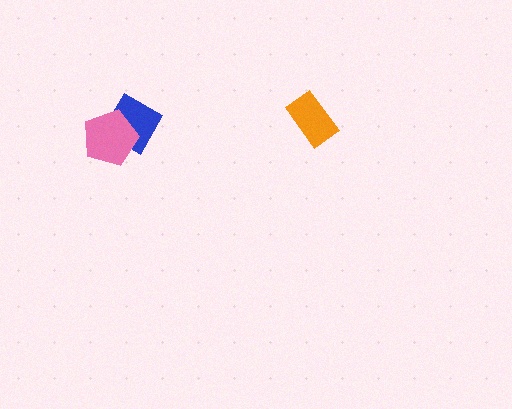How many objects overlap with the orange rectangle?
0 objects overlap with the orange rectangle.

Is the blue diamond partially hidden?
Yes, it is partially covered by another shape.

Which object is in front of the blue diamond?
The pink pentagon is in front of the blue diamond.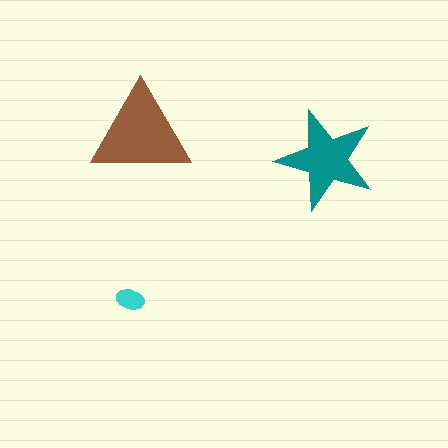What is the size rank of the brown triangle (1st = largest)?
1st.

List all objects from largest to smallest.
The brown triangle, the teal star, the cyan ellipse.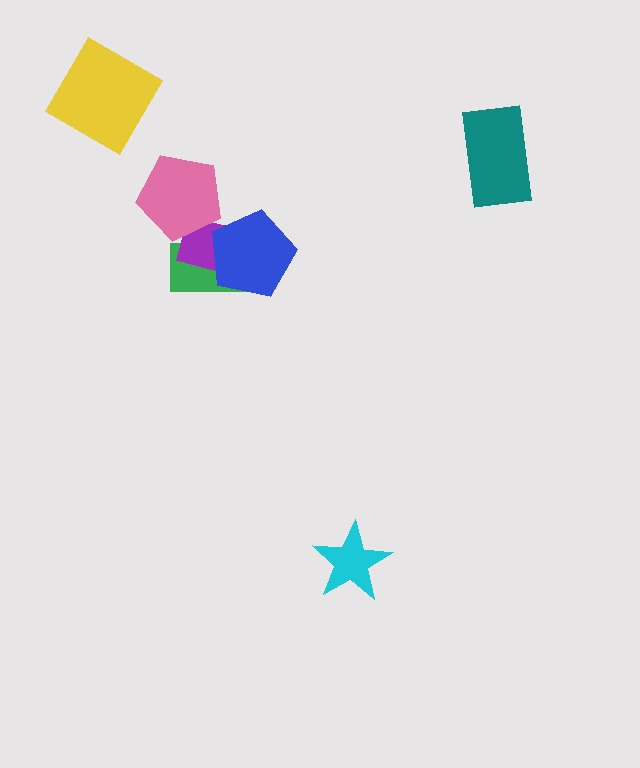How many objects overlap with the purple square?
3 objects overlap with the purple square.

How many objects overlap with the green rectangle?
3 objects overlap with the green rectangle.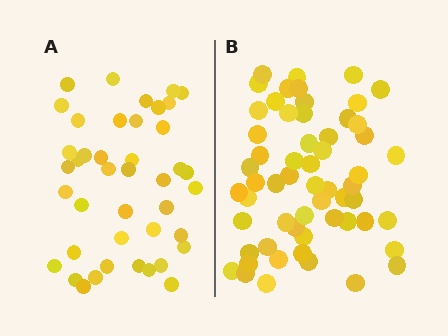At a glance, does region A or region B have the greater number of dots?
Region B (the right region) has more dots.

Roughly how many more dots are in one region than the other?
Region B has approximately 15 more dots than region A.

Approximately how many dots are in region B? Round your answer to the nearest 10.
About 60 dots. (The exact count is 58, which rounds to 60.)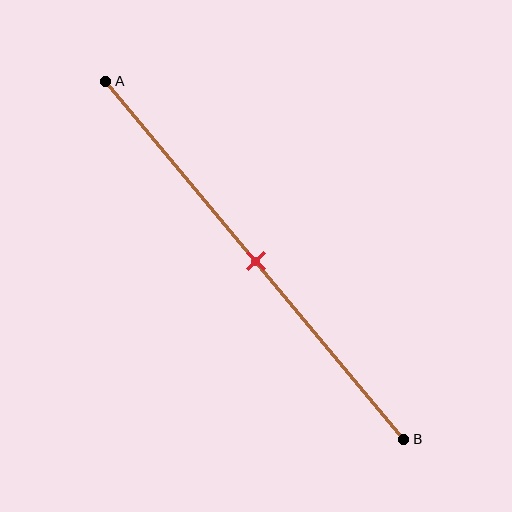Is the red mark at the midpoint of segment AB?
Yes, the mark is approximately at the midpoint.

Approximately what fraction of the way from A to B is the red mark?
The red mark is approximately 50% of the way from A to B.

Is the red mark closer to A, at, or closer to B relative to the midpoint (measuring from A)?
The red mark is approximately at the midpoint of segment AB.